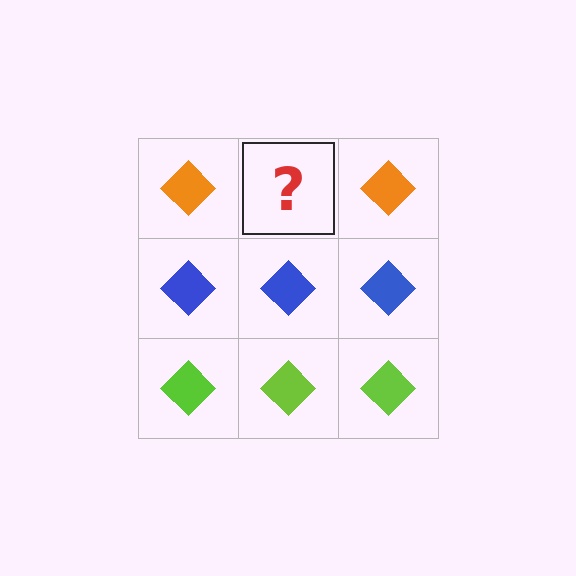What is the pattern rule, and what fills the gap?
The rule is that each row has a consistent color. The gap should be filled with an orange diamond.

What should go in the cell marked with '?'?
The missing cell should contain an orange diamond.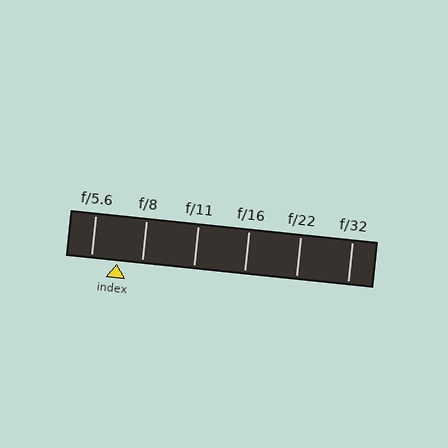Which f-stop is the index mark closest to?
The index mark is closest to f/8.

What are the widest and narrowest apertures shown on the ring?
The widest aperture shown is f/5.6 and the narrowest is f/32.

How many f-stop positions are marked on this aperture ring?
There are 6 f-stop positions marked.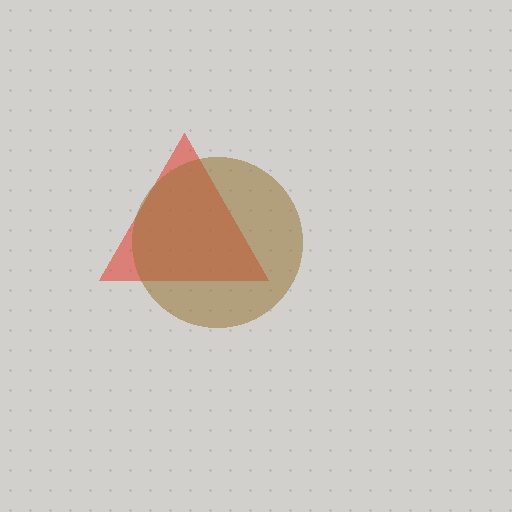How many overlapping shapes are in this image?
There are 2 overlapping shapes in the image.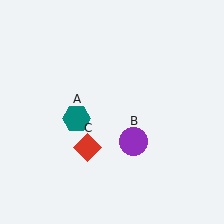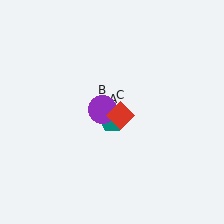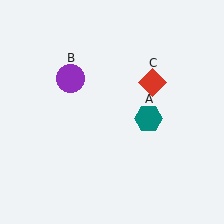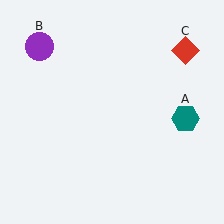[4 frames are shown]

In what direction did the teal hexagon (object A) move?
The teal hexagon (object A) moved right.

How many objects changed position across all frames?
3 objects changed position: teal hexagon (object A), purple circle (object B), red diamond (object C).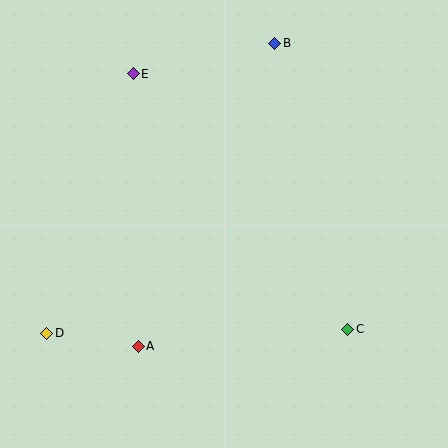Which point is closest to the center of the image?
Point A at (138, 346) is closest to the center.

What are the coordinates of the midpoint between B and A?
The midpoint between B and A is at (207, 195).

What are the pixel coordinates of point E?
Point E is at (133, 74).